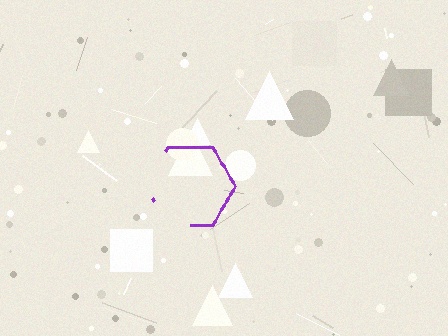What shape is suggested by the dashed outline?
The dashed outline suggests a hexagon.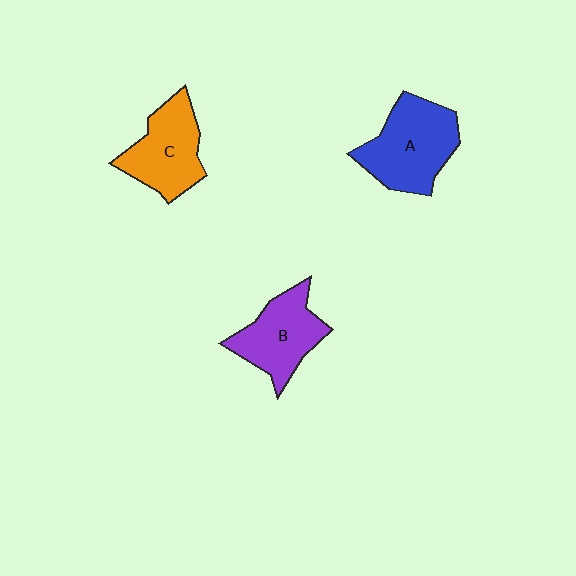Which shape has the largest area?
Shape A (blue).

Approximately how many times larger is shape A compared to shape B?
Approximately 1.2 times.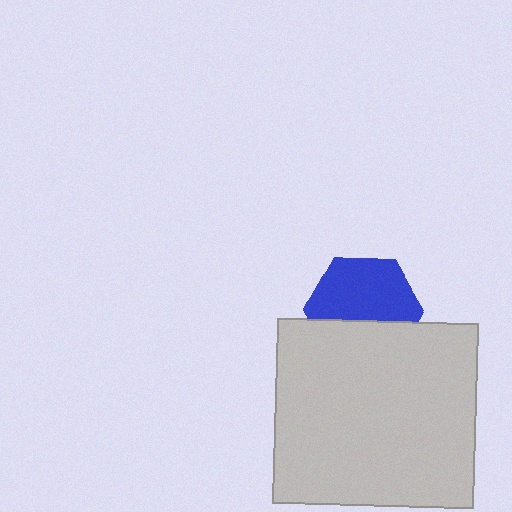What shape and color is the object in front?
The object in front is a light gray rectangle.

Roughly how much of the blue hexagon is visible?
About half of it is visible (roughly 62%).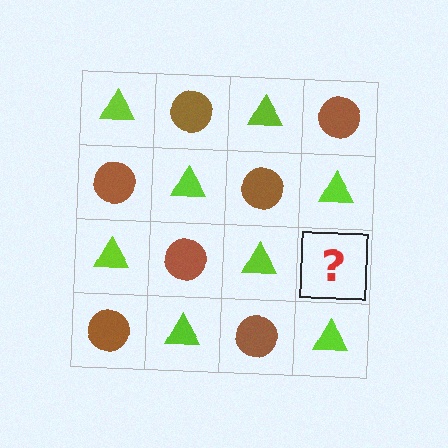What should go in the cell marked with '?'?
The missing cell should contain a brown circle.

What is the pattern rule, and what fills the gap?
The rule is that it alternates lime triangle and brown circle in a checkerboard pattern. The gap should be filled with a brown circle.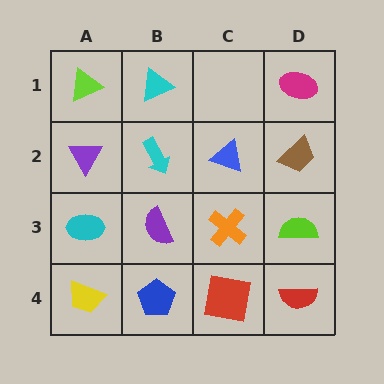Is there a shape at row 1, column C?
No, that cell is empty.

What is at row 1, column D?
A magenta ellipse.